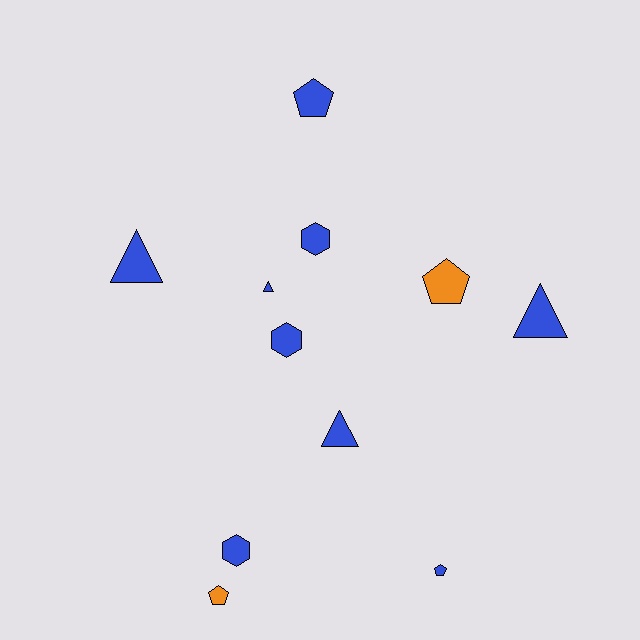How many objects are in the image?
There are 11 objects.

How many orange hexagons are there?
There are no orange hexagons.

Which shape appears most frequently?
Triangle, with 4 objects.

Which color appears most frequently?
Blue, with 9 objects.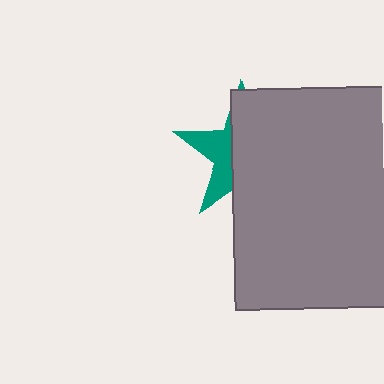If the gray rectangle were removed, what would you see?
You would see the complete teal star.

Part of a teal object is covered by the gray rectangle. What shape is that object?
It is a star.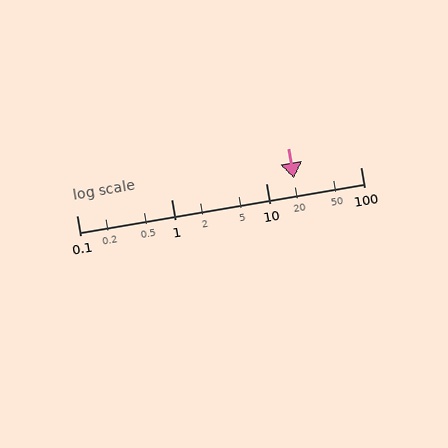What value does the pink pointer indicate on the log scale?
The pointer indicates approximately 20.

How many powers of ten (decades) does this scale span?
The scale spans 3 decades, from 0.1 to 100.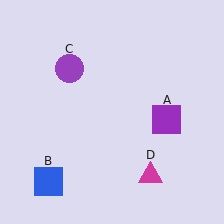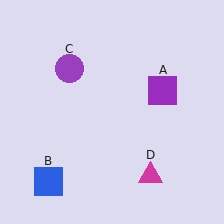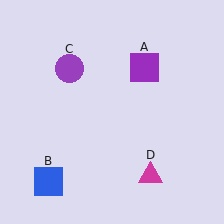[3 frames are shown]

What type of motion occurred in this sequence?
The purple square (object A) rotated counterclockwise around the center of the scene.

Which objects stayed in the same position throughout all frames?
Blue square (object B) and purple circle (object C) and magenta triangle (object D) remained stationary.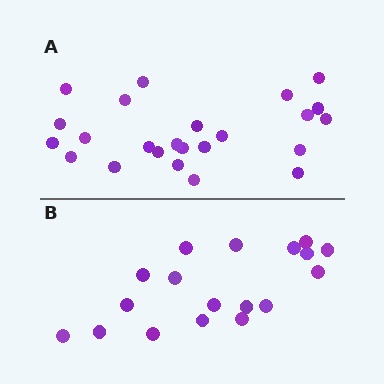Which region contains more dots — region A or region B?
Region A (the top region) has more dots.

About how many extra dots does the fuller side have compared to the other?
Region A has about 6 more dots than region B.